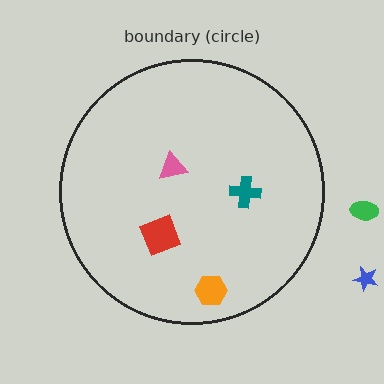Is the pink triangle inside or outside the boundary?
Inside.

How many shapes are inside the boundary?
4 inside, 2 outside.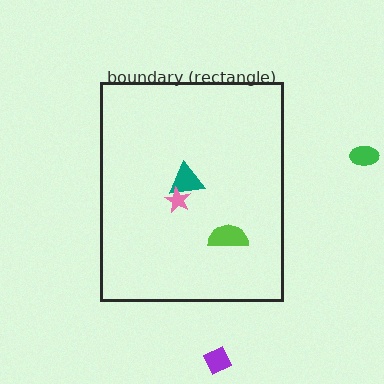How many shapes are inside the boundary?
3 inside, 2 outside.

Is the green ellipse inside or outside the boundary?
Outside.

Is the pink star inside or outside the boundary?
Inside.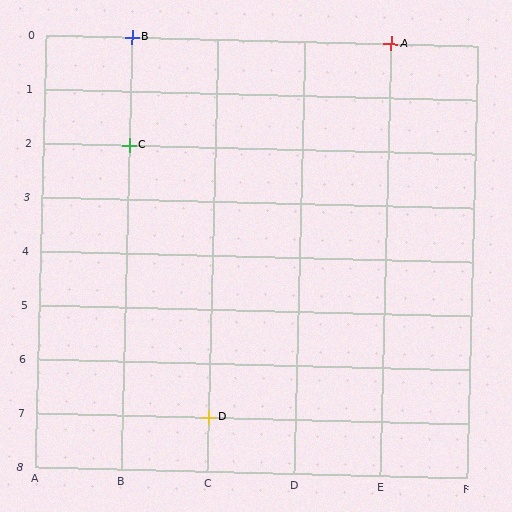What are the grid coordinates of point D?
Point D is at grid coordinates (C, 7).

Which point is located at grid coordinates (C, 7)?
Point D is at (C, 7).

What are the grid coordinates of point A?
Point A is at grid coordinates (E, 0).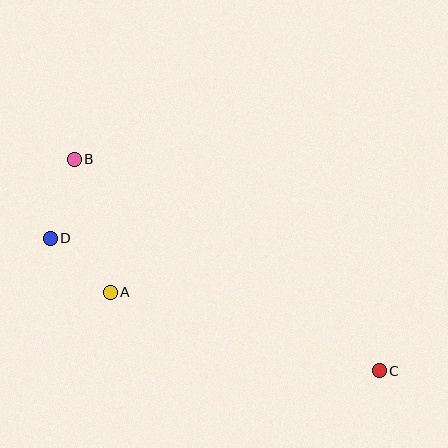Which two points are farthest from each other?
Points B and C are farthest from each other.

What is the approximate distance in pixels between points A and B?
The distance between A and B is approximately 137 pixels.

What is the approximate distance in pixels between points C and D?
The distance between C and D is approximately 354 pixels.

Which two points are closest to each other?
Points A and D are closest to each other.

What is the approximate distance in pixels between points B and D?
The distance between B and D is approximately 82 pixels.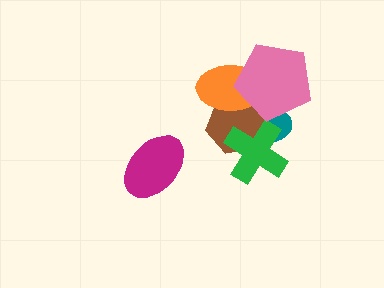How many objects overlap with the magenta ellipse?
0 objects overlap with the magenta ellipse.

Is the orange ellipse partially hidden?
Yes, it is partially covered by another shape.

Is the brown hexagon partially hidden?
Yes, it is partially covered by another shape.